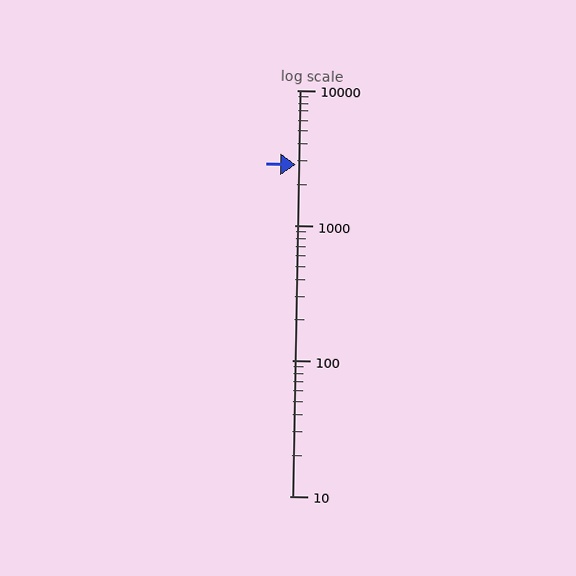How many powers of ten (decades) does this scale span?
The scale spans 3 decades, from 10 to 10000.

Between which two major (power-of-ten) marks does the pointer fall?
The pointer is between 1000 and 10000.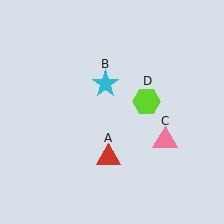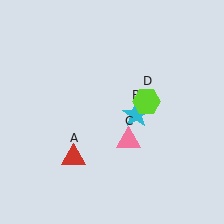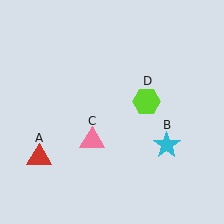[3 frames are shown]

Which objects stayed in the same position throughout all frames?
Lime hexagon (object D) remained stationary.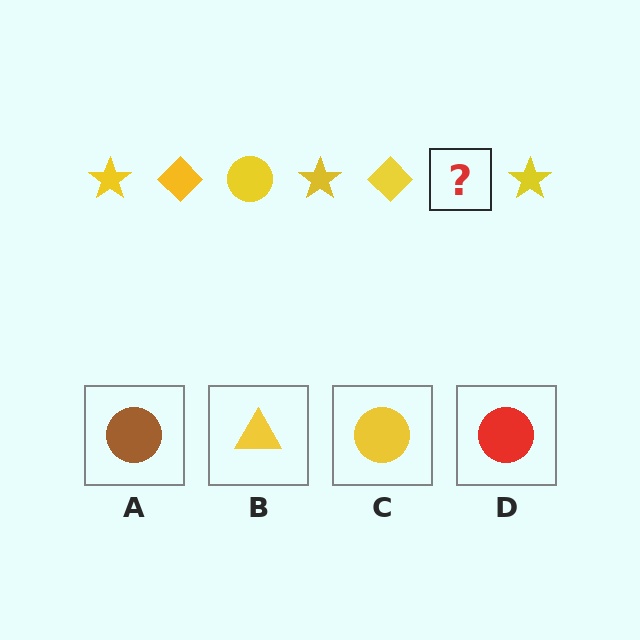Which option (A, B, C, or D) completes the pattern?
C.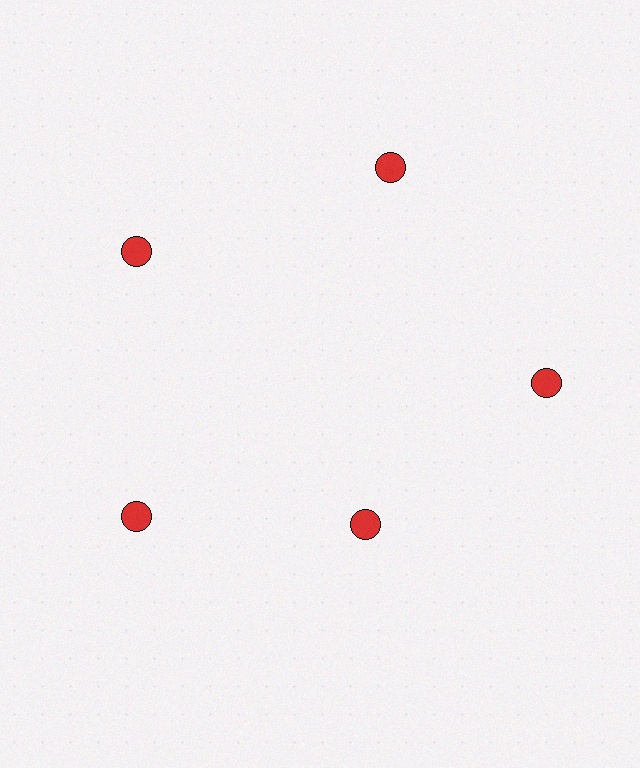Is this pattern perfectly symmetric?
No. The 5 red circles are arranged in a ring, but one element near the 5 o'clock position is pulled inward toward the center, breaking the 5-fold rotational symmetry.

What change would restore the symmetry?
The symmetry would be restored by moving it outward, back onto the ring so that all 5 circles sit at equal angles and equal distance from the center.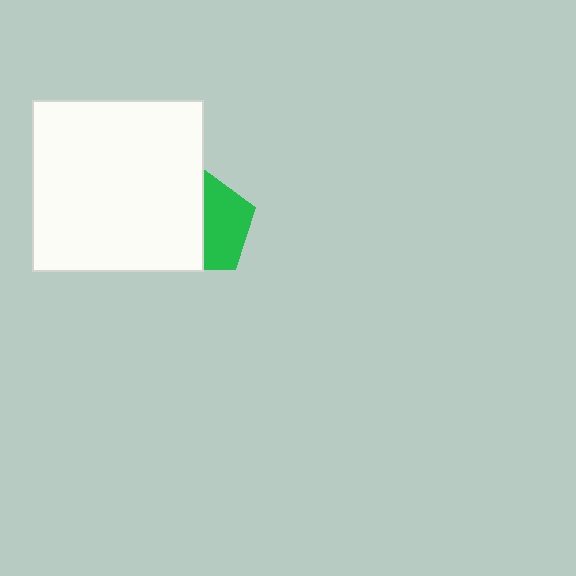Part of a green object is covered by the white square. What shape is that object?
It is a pentagon.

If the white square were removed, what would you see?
You would see the complete green pentagon.